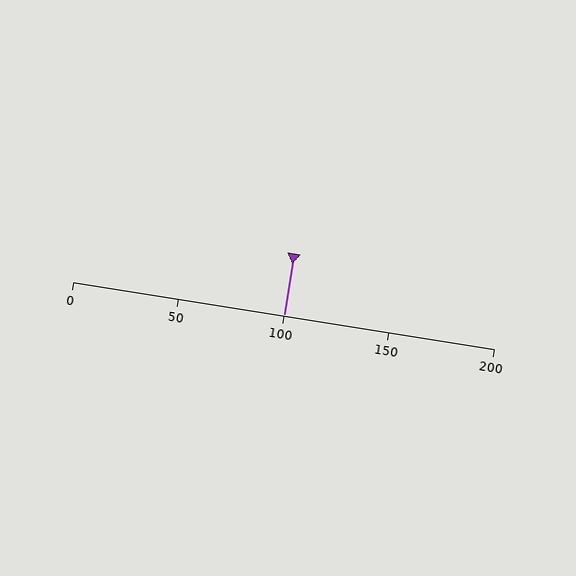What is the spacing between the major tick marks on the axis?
The major ticks are spaced 50 apart.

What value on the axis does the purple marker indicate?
The marker indicates approximately 100.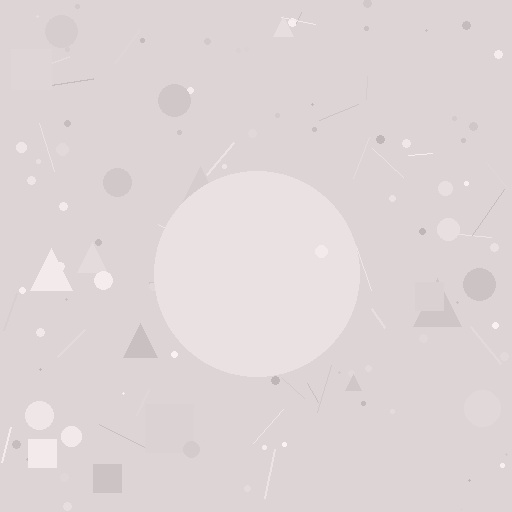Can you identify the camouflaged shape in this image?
The camouflaged shape is a circle.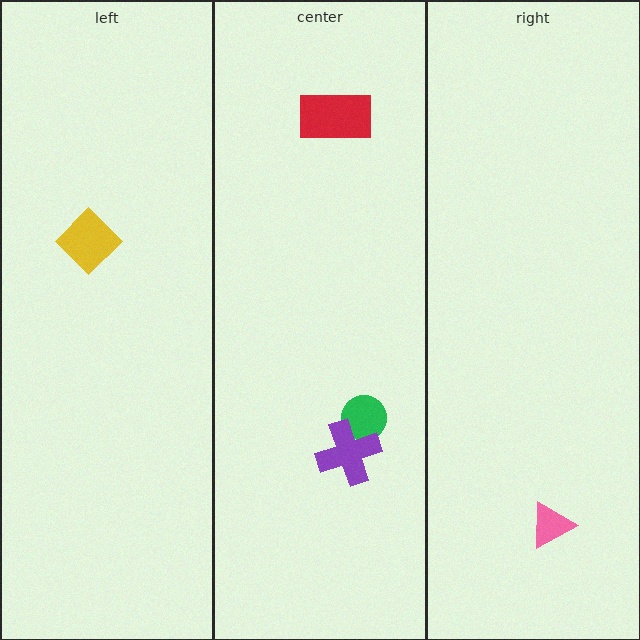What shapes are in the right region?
The pink triangle.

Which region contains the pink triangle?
The right region.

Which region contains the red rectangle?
The center region.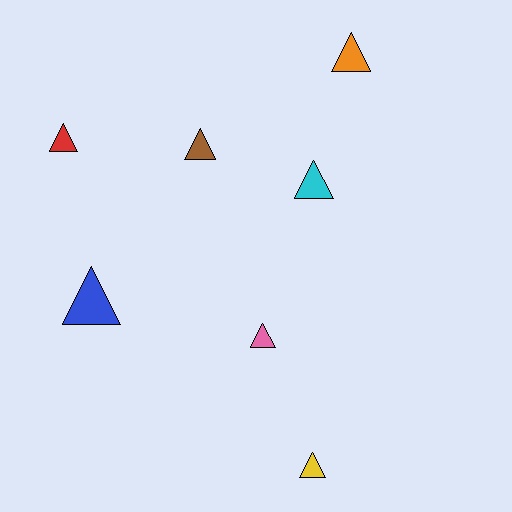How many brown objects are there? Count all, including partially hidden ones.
There is 1 brown object.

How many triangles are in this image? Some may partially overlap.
There are 7 triangles.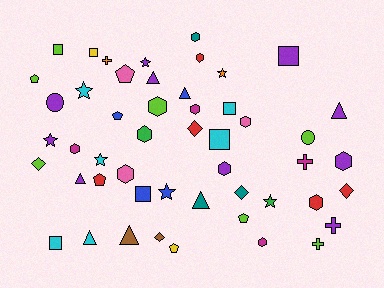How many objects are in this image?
There are 50 objects.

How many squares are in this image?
There are 7 squares.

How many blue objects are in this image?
There are 4 blue objects.